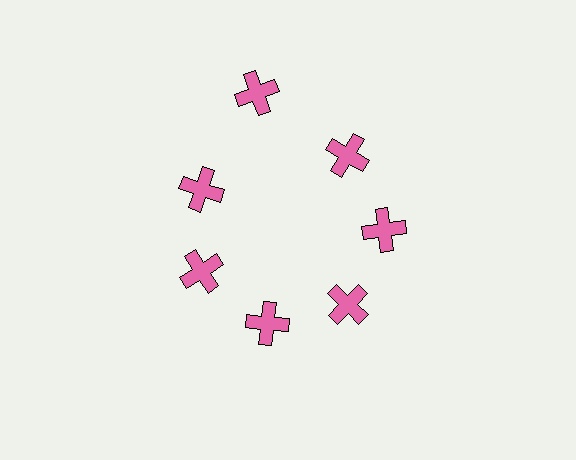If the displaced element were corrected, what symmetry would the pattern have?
It would have 7-fold rotational symmetry — the pattern would map onto itself every 51 degrees.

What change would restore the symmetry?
The symmetry would be restored by moving it inward, back onto the ring so that all 7 crosses sit at equal angles and equal distance from the center.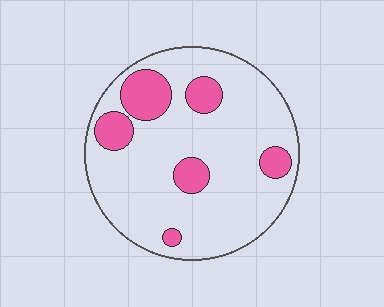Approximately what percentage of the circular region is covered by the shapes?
Approximately 20%.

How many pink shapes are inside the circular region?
6.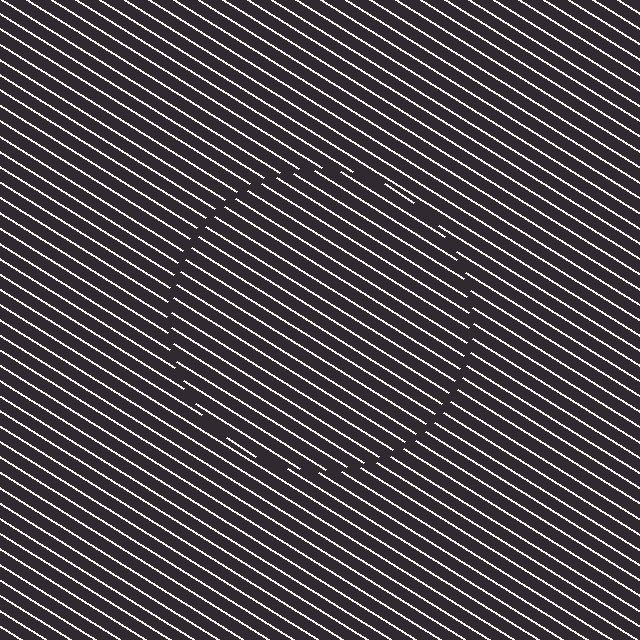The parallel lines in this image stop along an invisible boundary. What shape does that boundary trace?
An illusory circle. The interior of the shape contains the same grating, shifted by half a period — the contour is defined by the phase discontinuity where line-ends from the inner and outer gratings abut.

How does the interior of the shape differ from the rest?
The interior of the shape contains the same grating, shifted by half a period — the contour is defined by the phase discontinuity where line-ends from the inner and outer gratings abut.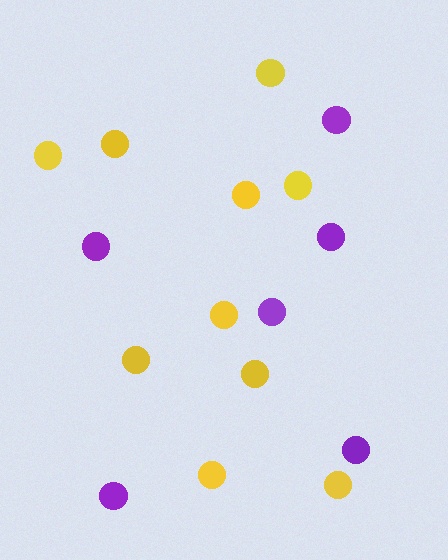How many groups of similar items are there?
There are 2 groups: one group of yellow circles (10) and one group of purple circles (6).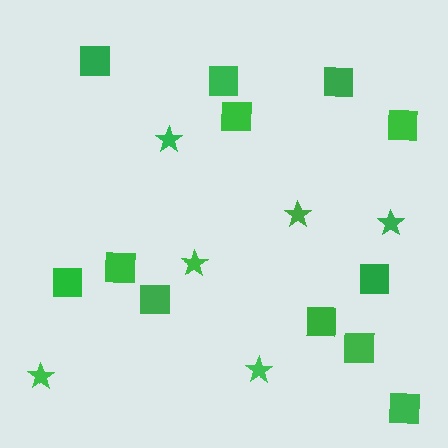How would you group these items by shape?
There are 2 groups: one group of squares (12) and one group of stars (6).